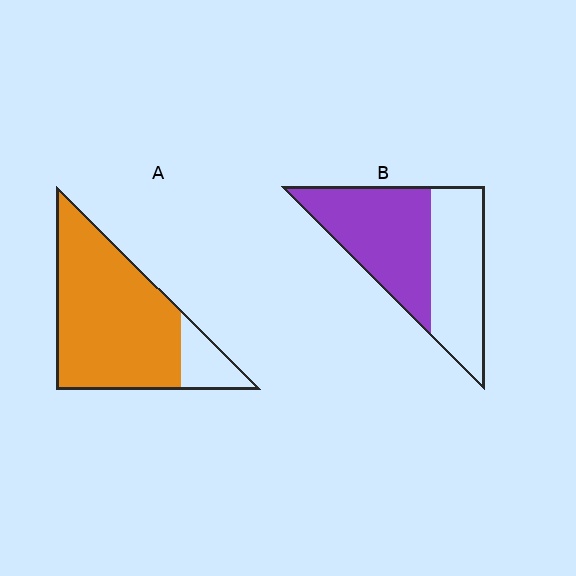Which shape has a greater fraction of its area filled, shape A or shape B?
Shape A.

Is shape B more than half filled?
Yes.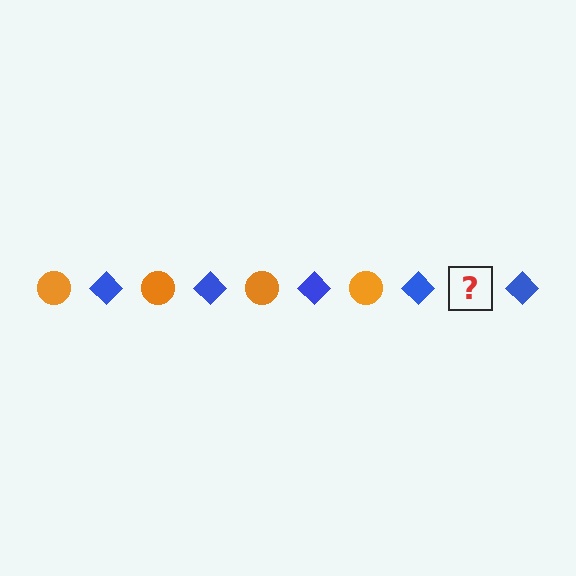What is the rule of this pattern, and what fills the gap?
The rule is that the pattern alternates between orange circle and blue diamond. The gap should be filled with an orange circle.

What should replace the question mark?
The question mark should be replaced with an orange circle.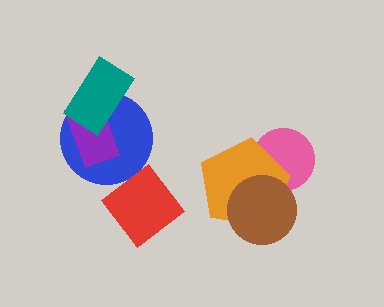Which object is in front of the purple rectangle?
The teal rectangle is in front of the purple rectangle.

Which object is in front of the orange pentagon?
The brown circle is in front of the orange pentagon.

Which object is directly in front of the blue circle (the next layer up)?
The purple rectangle is directly in front of the blue circle.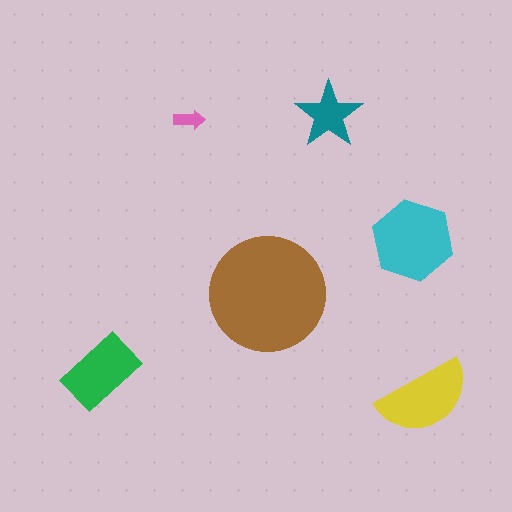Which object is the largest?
The brown circle.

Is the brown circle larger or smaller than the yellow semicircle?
Larger.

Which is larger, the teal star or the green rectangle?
The green rectangle.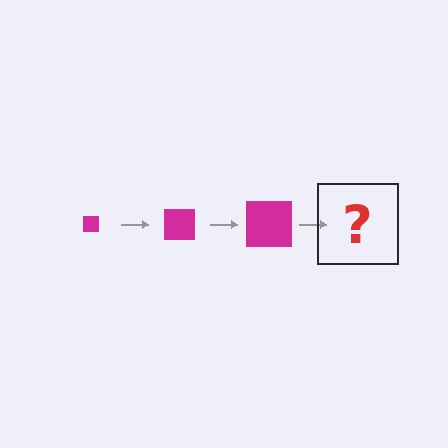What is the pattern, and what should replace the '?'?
The pattern is that the square gets progressively larger each step. The '?' should be a magenta square, larger than the previous one.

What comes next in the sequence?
The next element should be a magenta square, larger than the previous one.